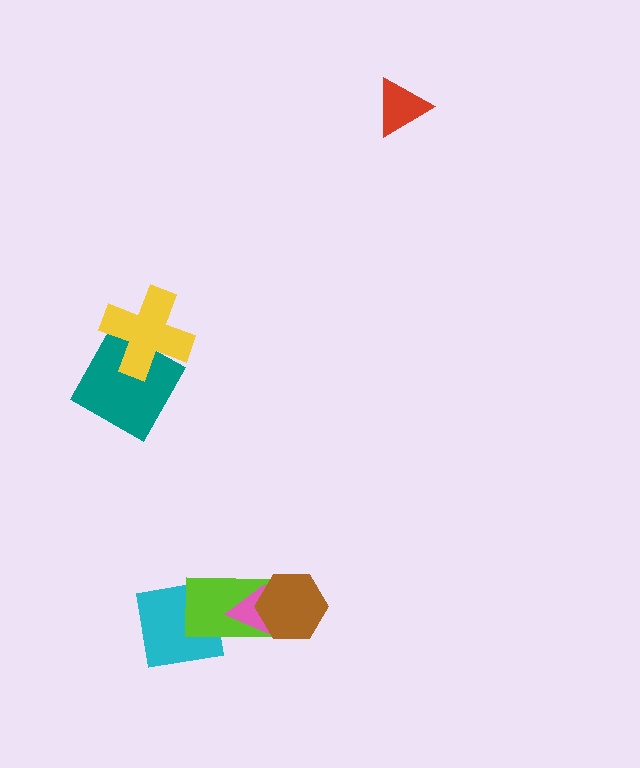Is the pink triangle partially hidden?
Yes, it is partially covered by another shape.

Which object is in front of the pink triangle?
The brown hexagon is in front of the pink triangle.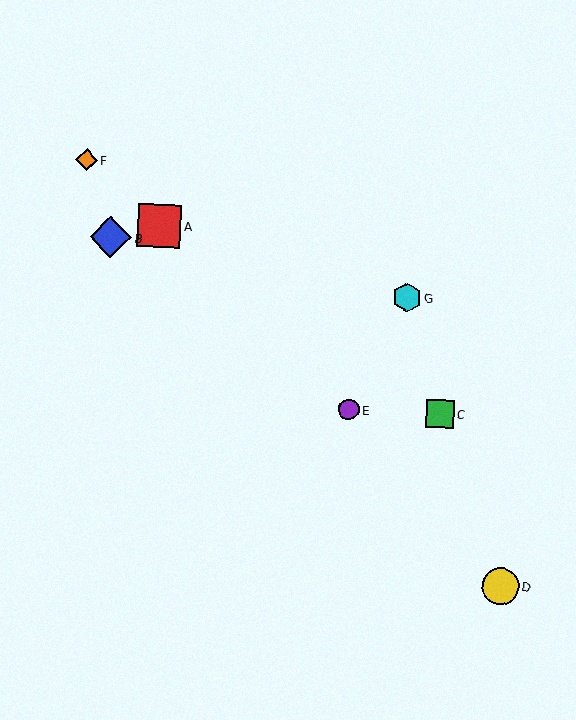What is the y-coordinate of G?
Object G is at y≈298.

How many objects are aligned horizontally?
2 objects (C, E) are aligned horizontally.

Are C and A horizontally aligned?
No, C is at y≈414 and A is at y≈226.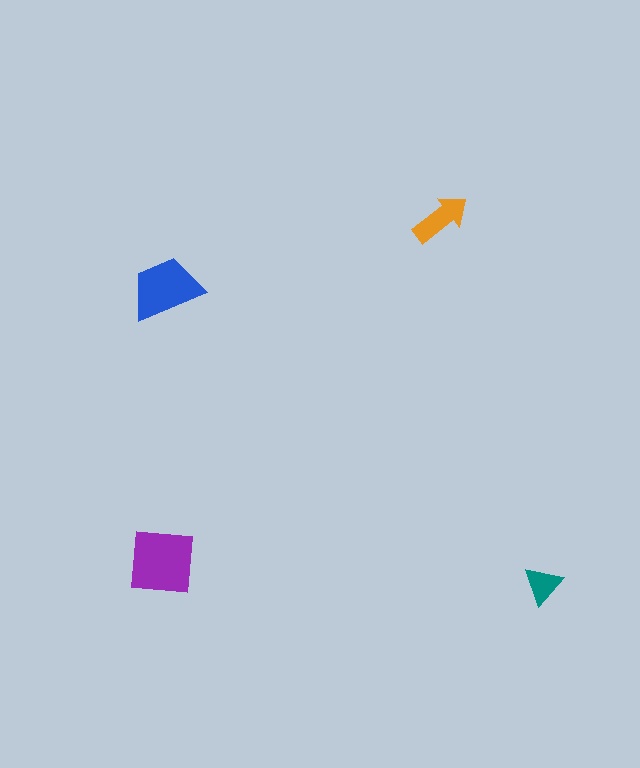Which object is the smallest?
The teal triangle.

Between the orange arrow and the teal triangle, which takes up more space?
The orange arrow.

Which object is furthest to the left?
The purple square is leftmost.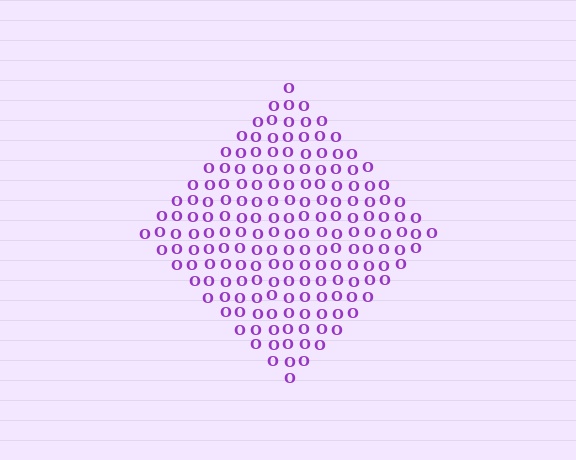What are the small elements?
The small elements are letter O's.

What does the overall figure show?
The overall figure shows a diamond.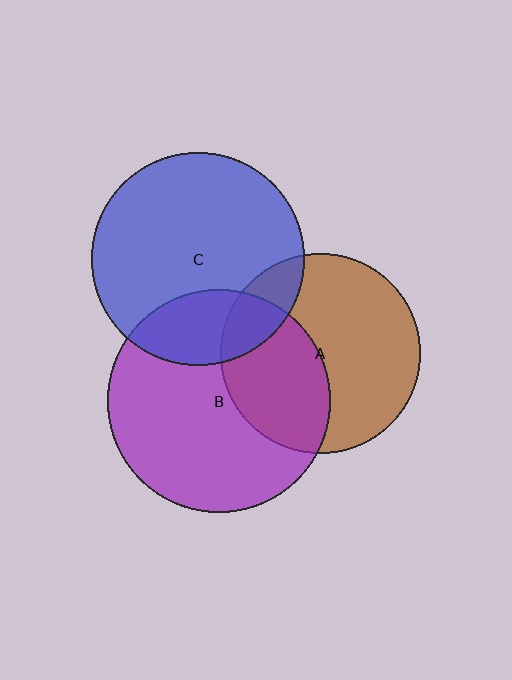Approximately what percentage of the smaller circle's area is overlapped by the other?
Approximately 25%.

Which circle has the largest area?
Circle B (purple).